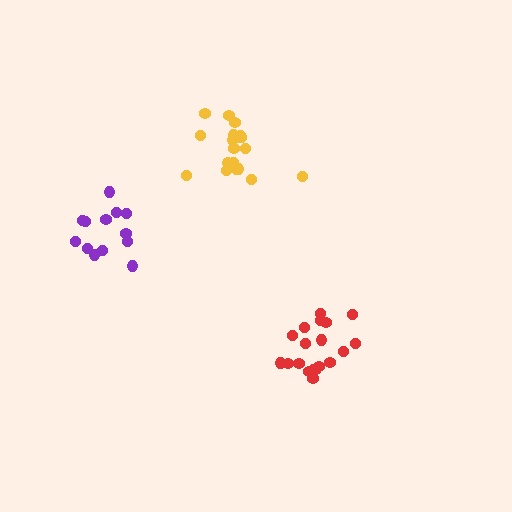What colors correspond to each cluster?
The clusters are colored: red, yellow, purple.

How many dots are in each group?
Group 1: 19 dots, Group 2: 19 dots, Group 3: 13 dots (51 total).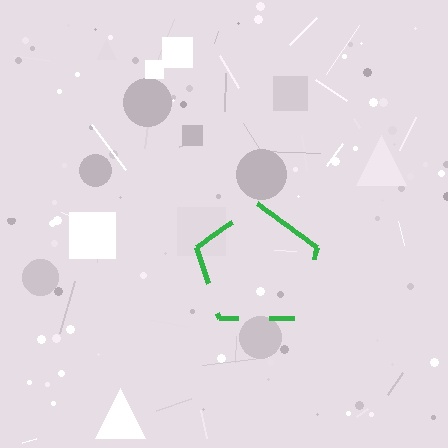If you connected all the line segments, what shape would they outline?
They would outline a pentagon.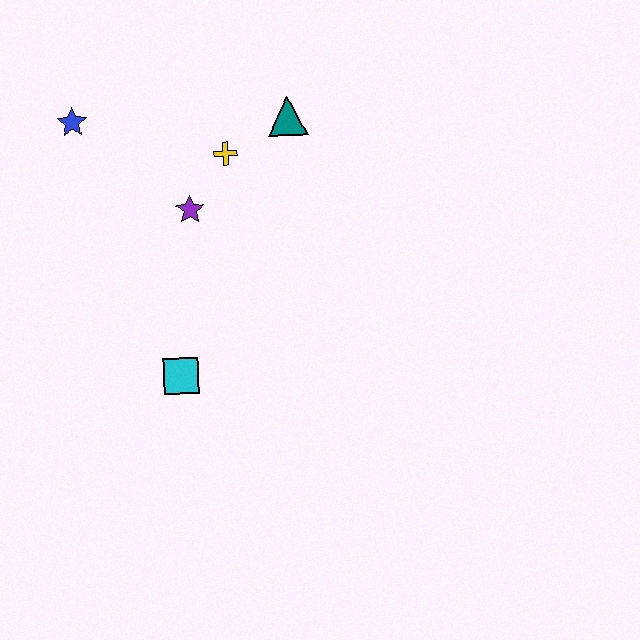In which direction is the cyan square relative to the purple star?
The cyan square is below the purple star.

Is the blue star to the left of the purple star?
Yes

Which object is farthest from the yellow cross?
The cyan square is farthest from the yellow cross.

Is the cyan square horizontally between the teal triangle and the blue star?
Yes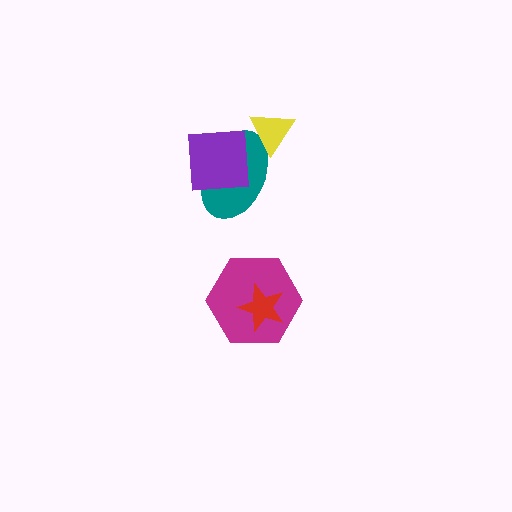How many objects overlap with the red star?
1 object overlaps with the red star.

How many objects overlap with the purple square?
1 object overlaps with the purple square.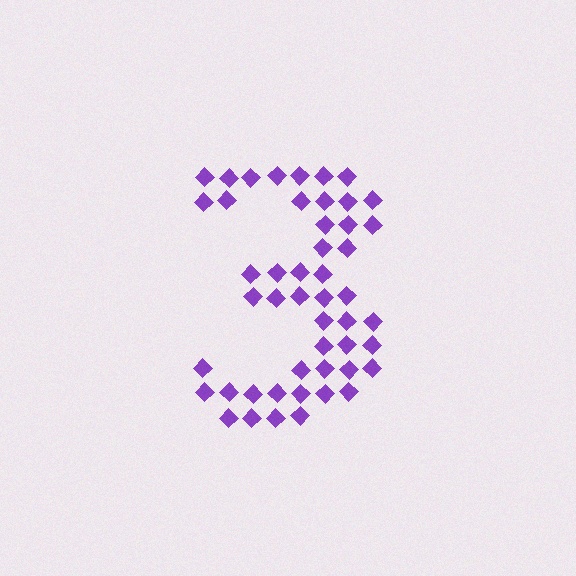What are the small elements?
The small elements are diamonds.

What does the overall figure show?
The overall figure shows the digit 3.